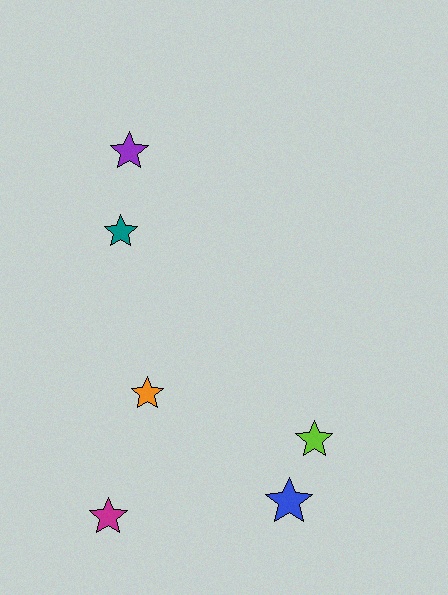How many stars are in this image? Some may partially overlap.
There are 6 stars.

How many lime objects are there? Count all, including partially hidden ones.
There is 1 lime object.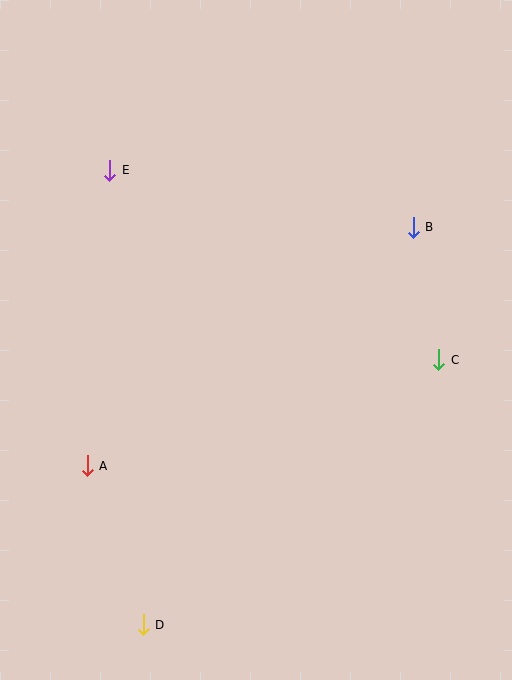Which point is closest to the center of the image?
Point C at (439, 360) is closest to the center.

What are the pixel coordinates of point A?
Point A is at (87, 466).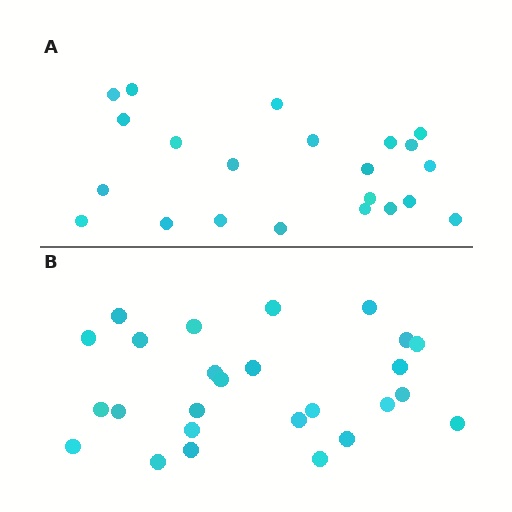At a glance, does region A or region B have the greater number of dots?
Region B (the bottom region) has more dots.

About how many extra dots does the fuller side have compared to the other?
Region B has about 4 more dots than region A.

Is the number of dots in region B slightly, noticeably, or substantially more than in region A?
Region B has only slightly more — the two regions are fairly close. The ratio is roughly 1.2 to 1.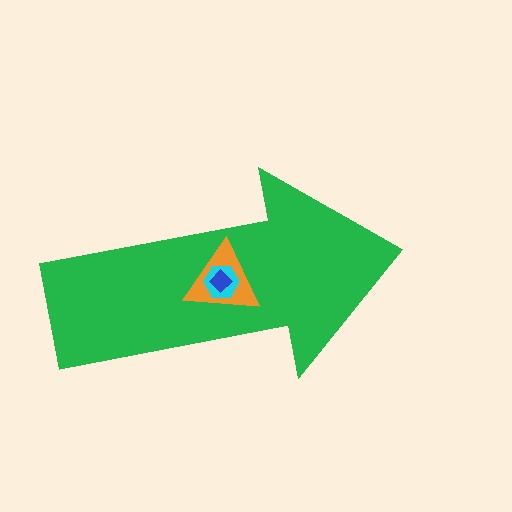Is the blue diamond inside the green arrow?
Yes.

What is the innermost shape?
The blue diamond.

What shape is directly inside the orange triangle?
The cyan hexagon.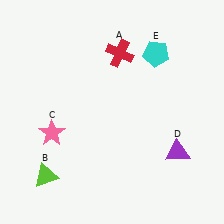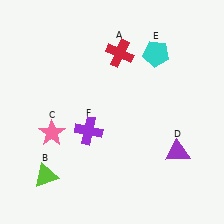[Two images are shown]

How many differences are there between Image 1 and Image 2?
There is 1 difference between the two images.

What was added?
A purple cross (F) was added in Image 2.